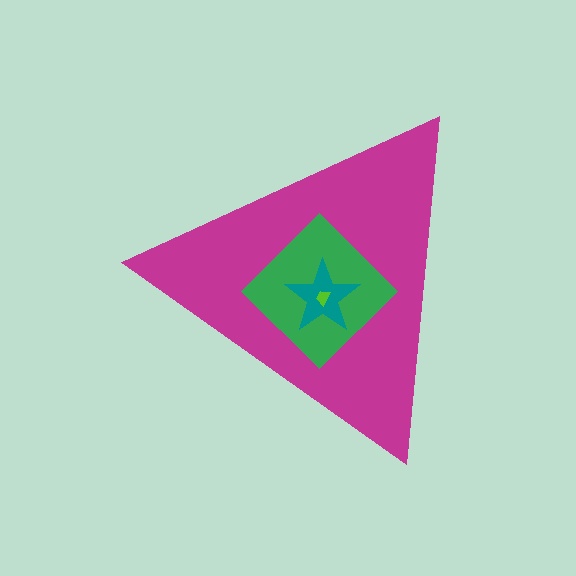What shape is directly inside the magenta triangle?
The green diamond.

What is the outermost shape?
The magenta triangle.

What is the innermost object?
The lime trapezoid.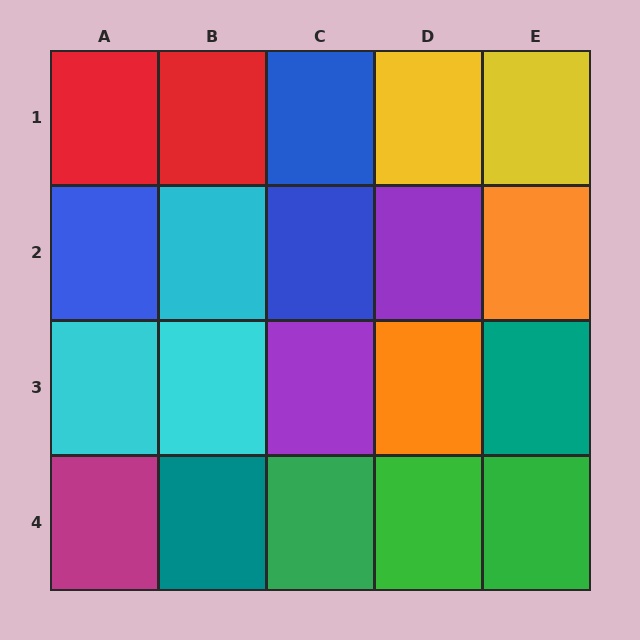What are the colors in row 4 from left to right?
Magenta, teal, green, green, green.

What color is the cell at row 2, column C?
Blue.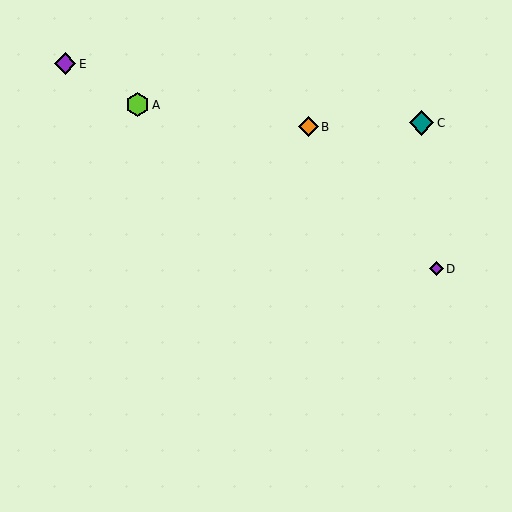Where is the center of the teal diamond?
The center of the teal diamond is at (421, 123).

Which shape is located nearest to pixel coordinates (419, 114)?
The teal diamond (labeled C) at (421, 123) is nearest to that location.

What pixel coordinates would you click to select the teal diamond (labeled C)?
Click at (421, 123) to select the teal diamond C.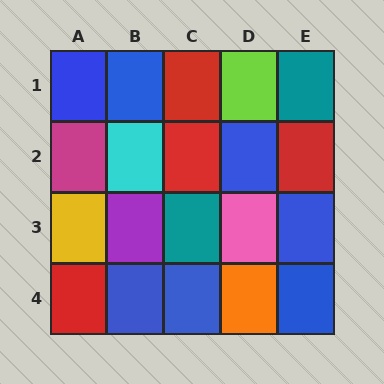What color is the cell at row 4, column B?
Blue.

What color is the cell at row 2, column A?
Magenta.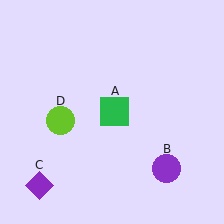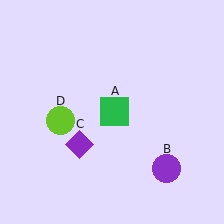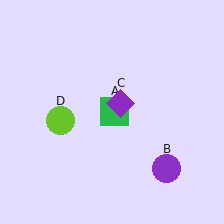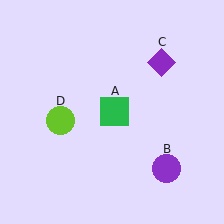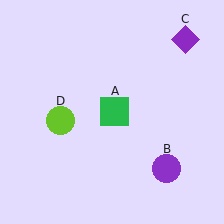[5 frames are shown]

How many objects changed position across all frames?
1 object changed position: purple diamond (object C).